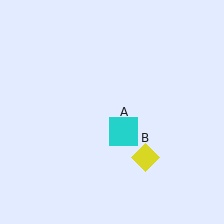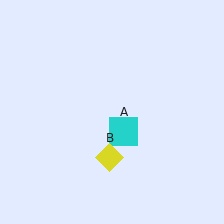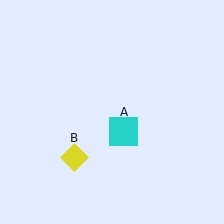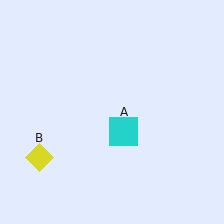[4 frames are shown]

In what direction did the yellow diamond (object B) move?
The yellow diamond (object B) moved left.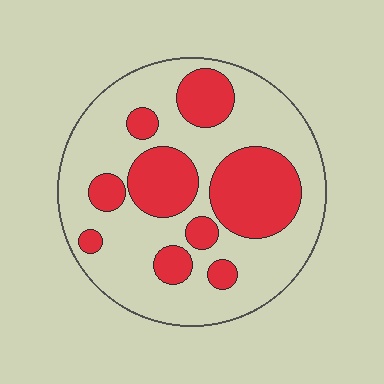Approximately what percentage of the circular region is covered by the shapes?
Approximately 35%.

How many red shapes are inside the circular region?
9.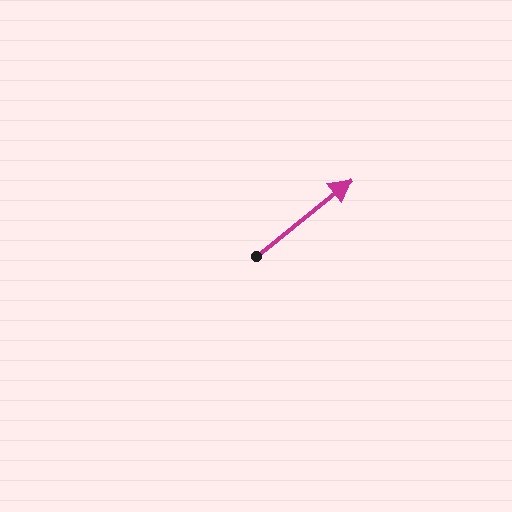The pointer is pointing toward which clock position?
Roughly 2 o'clock.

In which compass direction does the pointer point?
Northeast.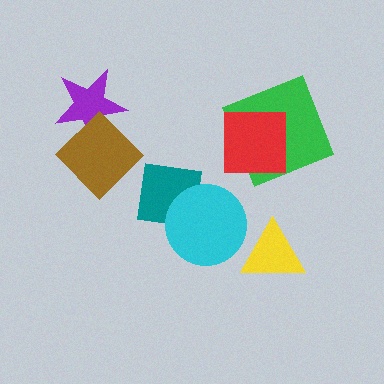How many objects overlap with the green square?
1 object overlaps with the green square.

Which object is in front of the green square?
The red square is in front of the green square.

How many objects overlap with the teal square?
1 object overlaps with the teal square.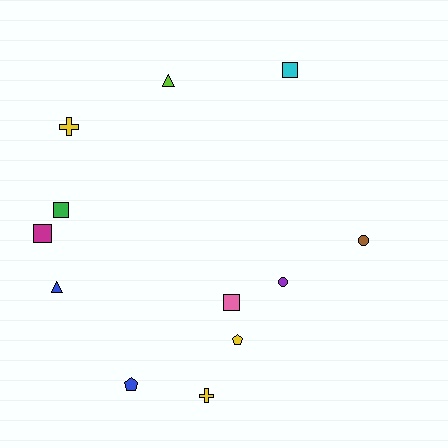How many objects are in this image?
There are 12 objects.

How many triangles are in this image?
There are 2 triangles.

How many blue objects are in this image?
There are 2 blue objects.